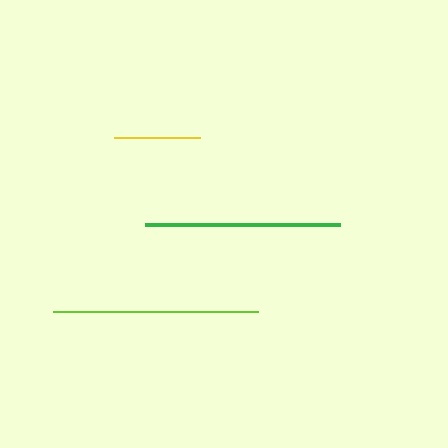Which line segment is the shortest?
The yellow line is the shortest at approximately 86 pixels.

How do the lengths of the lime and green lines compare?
The lime and green lines are approximately the same length.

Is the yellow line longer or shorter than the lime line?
The lime line is longer than the yellow line.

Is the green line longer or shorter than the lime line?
The lime line is longer than the green line.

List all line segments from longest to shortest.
From longest to shortest: lime, green, yellow.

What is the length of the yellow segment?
The yellow segment is approximately 86 pixels long.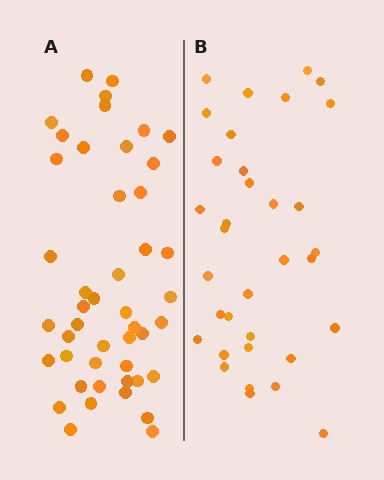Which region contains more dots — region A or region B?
Region A (the left region) has more dots.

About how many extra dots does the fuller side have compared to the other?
Region A has roughly 12 or so more dots than region B.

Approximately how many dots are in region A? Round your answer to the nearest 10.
About 50 dots. (The exact count is 46, which rounds to 50.)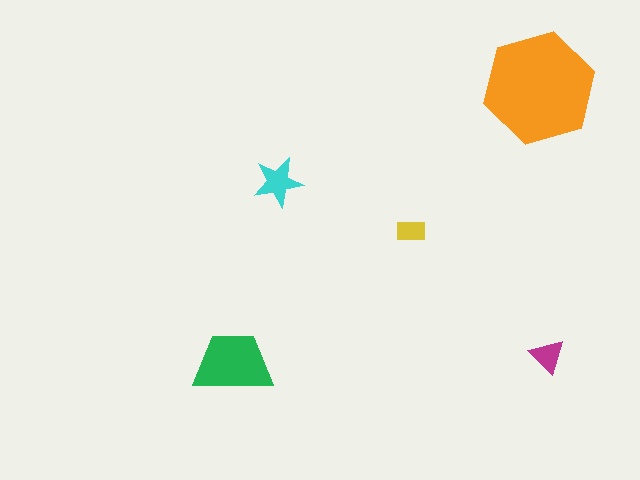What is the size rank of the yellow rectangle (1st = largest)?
5th.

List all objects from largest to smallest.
The orange hexagon, the green trapezoid, the cyan star, the magenta triangle, the yellow rectangle.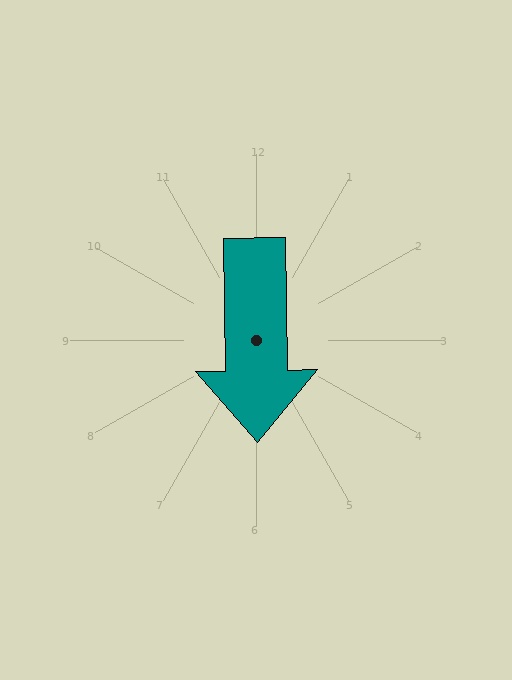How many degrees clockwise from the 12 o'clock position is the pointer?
Approximately 179 degrees.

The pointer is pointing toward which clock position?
Roughly 6 o'clock.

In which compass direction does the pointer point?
South.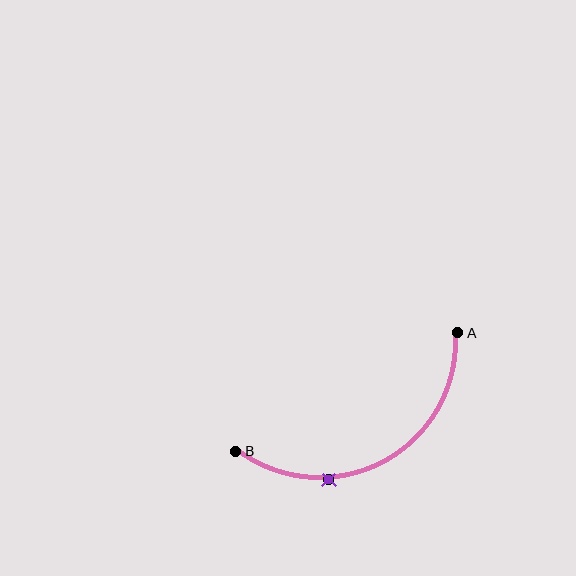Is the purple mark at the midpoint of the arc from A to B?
No. The purple mark lies on the arc but is closer to endpoint B. The arc midpoint would be at the point on the curve equidistant along the arc from both A and B.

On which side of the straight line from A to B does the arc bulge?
The arc bulges below the straight line connecting A and B.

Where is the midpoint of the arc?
The arc midpoint is the point on the curve farthest from the straight line joining A and B. It sits below that line.